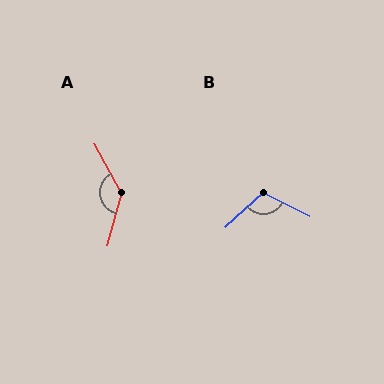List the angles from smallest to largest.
B (110°), A (136°).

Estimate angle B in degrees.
Approximately 110 degrees.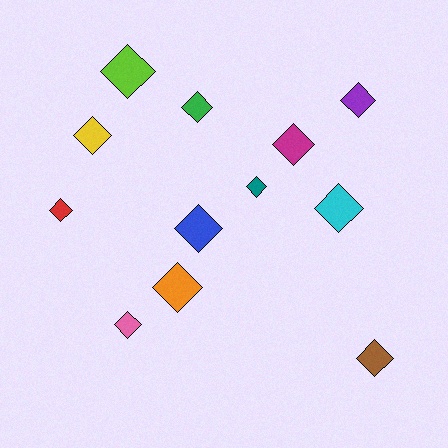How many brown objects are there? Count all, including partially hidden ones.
There is 1 brown object.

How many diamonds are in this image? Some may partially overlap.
There are 12 diamonds.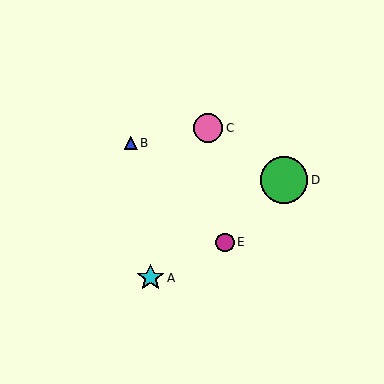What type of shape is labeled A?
Shape A is a cyan star.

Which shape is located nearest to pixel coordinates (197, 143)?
The pink circle (labeled C) at (208, 128) is nearest to that location.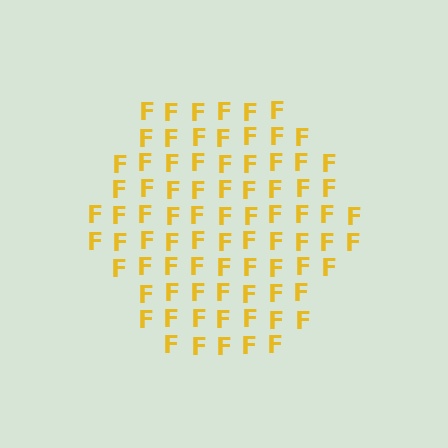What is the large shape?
The large shape is a hexagon.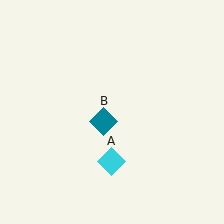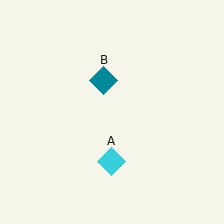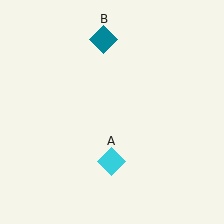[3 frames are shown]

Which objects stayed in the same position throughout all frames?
Cyan diamond (object A) remained stationary.